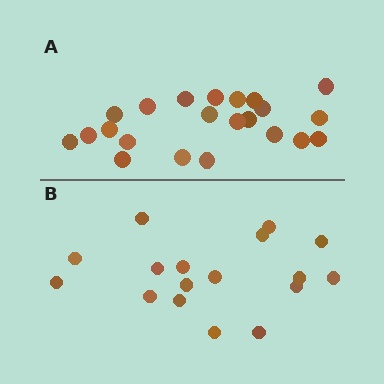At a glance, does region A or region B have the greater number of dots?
Region A (the top region) has more dots.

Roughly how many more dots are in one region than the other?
Region A has about 5 more dots than region B.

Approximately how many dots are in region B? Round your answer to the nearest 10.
About 20 dots. (The exact count is 17, which rounds to 20.)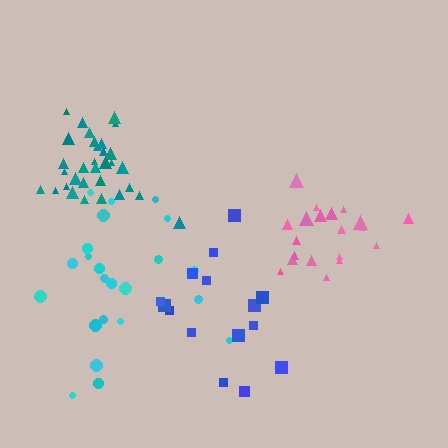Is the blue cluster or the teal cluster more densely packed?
Teal.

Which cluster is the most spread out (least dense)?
Cyan.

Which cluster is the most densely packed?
Teal.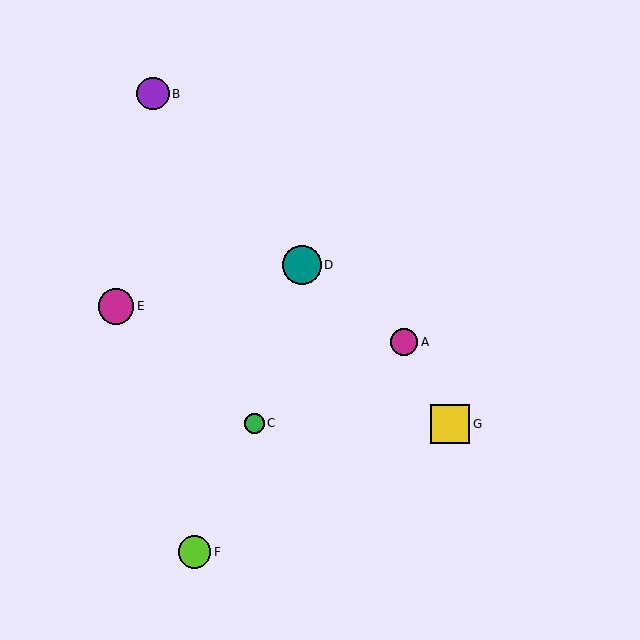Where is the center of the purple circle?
The center of the purple circle is at (153, 94).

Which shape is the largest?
The yellow square (labeled G) is the largest.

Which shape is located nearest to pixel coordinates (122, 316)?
The magenta circle (labeled E) at (116, 306) is nearest to that location.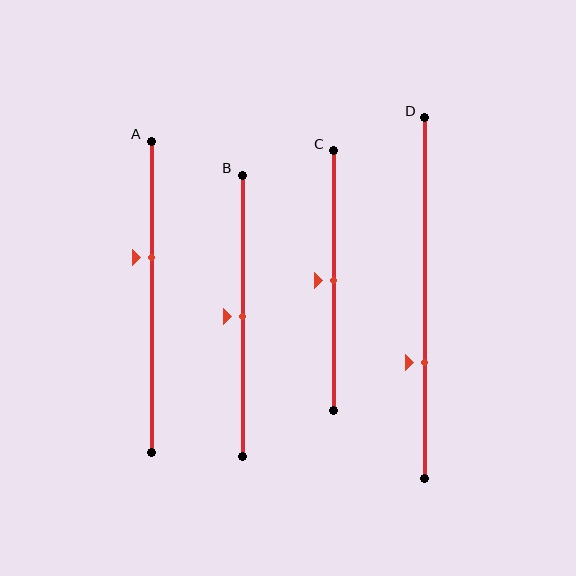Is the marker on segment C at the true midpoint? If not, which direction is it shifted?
Yes, the marker on segment C is at the true midpoint.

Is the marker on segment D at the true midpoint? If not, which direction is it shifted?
No, the marker on segment D is shifted downward by about 18% of the segment length.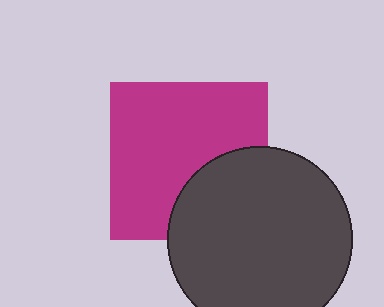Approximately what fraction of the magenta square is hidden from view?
Roughly 30% of the magenta square is hidden behind the dark gray circle.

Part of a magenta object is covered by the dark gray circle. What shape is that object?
It is a square.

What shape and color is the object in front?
The object in front is a dark gray circle.